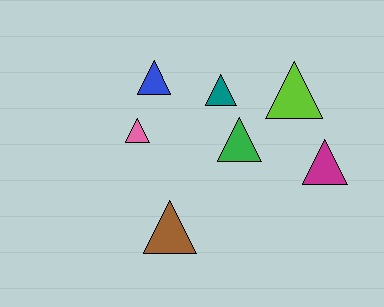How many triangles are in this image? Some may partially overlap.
There are 7 triangles.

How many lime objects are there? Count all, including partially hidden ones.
There is 1 lime object.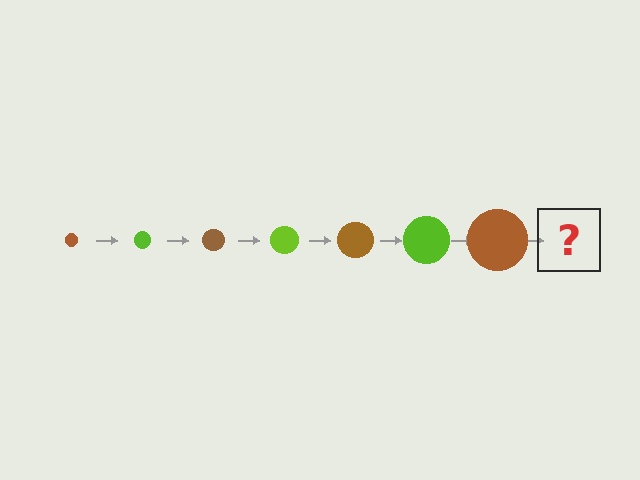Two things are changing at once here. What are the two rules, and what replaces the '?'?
The two rules are that the circle grows larger each step and the color cycles through brown and lime. The '?' should be a lime circle, larger than the previous one.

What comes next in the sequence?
The next element should be a lime circle, larger than the previous one.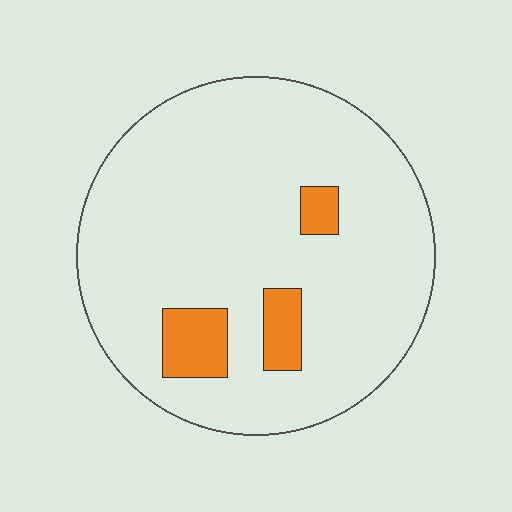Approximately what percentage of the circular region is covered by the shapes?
Approximately 10%.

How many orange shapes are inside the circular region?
3.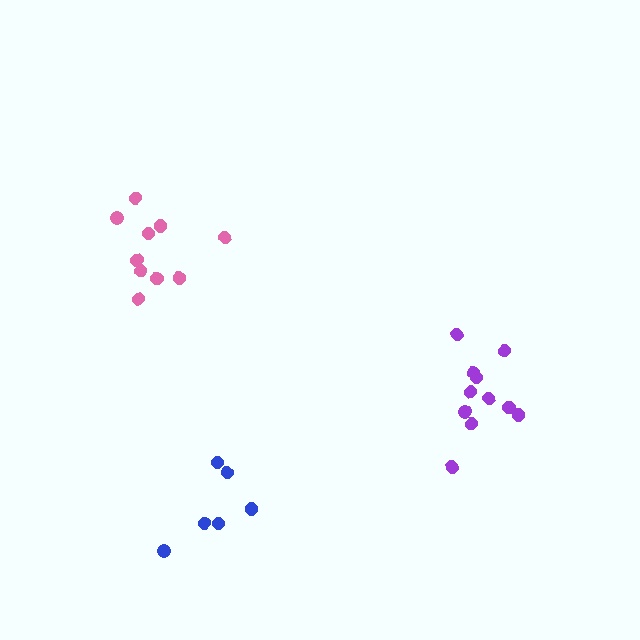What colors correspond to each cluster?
The clusters are colored: pink, purple, blue.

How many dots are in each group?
Group 1: 10 dots, Group 2: 11 dots, Group 3: 6 dots (27 total).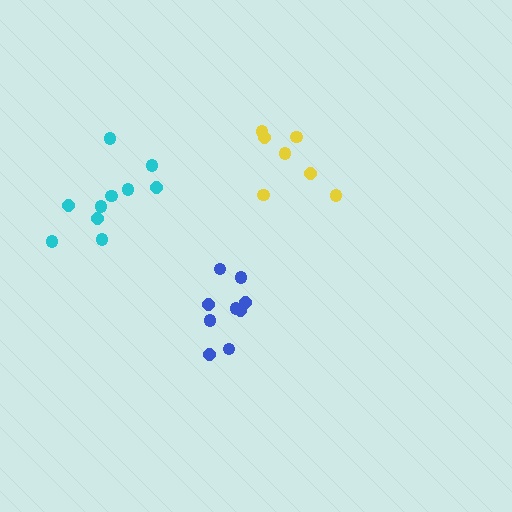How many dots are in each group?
Group 1: 9 dots, Group 2: 7 dots, Group 3: 10 dots (26 total).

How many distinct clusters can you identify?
There are 3 distinct clusters.